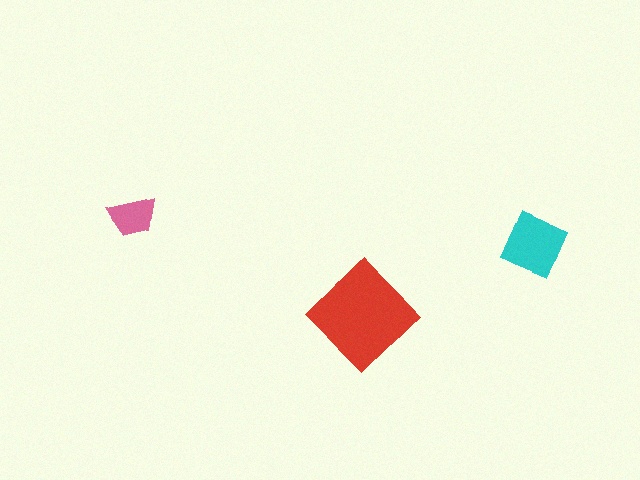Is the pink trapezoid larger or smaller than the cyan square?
Smaller.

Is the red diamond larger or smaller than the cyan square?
Larger.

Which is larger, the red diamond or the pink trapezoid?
The red diamond.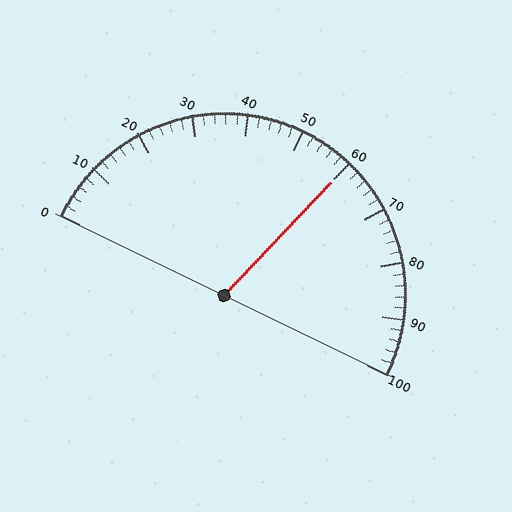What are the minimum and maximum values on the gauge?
The gauge ranges from 0 to 100.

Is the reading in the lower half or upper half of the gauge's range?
The reading is in the upper half of the range (0 to 100).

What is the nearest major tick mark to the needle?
The nearest major tick mark is 60.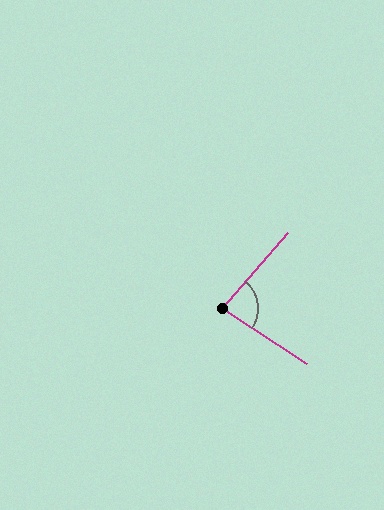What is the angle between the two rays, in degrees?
Approximately 82 degrees.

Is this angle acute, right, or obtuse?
It is acute.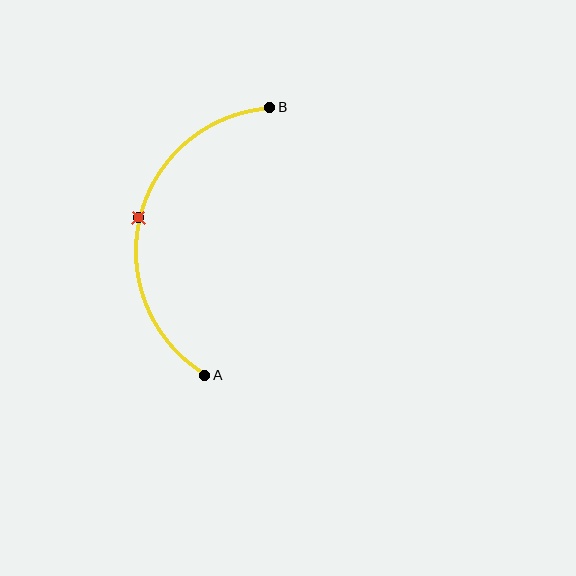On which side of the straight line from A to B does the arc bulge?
The arc bulges to the left of the straight line connecting A and B.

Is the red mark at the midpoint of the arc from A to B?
Yes. The red mark lies on the arc at equal arc-length from both A and B — it is the arc midpoint.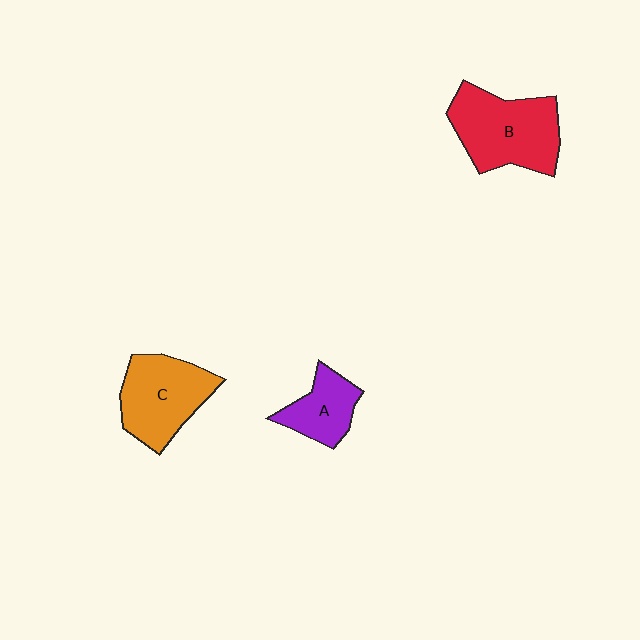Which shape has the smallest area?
Shape A (purple).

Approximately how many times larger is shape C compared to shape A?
Approximately 1.6 times.